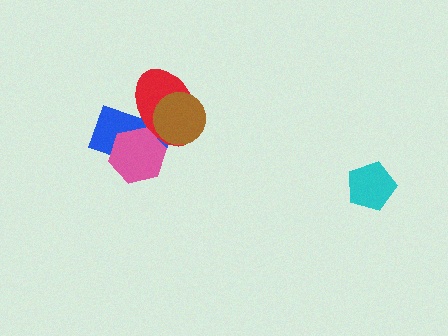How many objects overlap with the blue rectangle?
3 objects overlap with the blue rectangle.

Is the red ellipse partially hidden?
Yes, it is partially covered by another shape.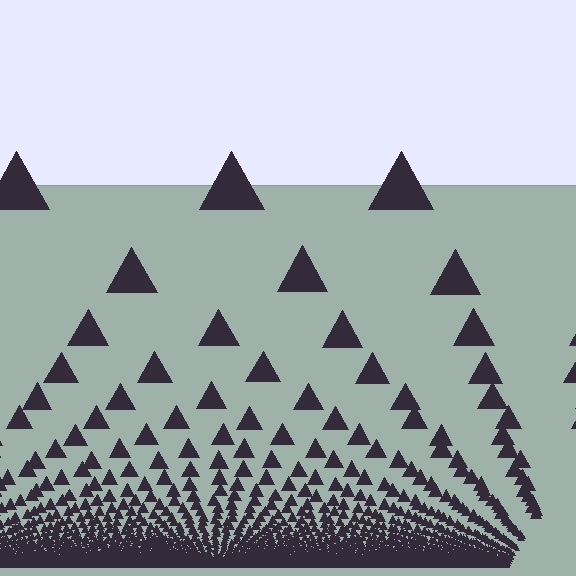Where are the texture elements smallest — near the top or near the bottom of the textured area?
Near the bottom.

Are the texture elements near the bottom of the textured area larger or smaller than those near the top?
Smaller. The gradient is inverted — elements near the bottom are smaller and denser.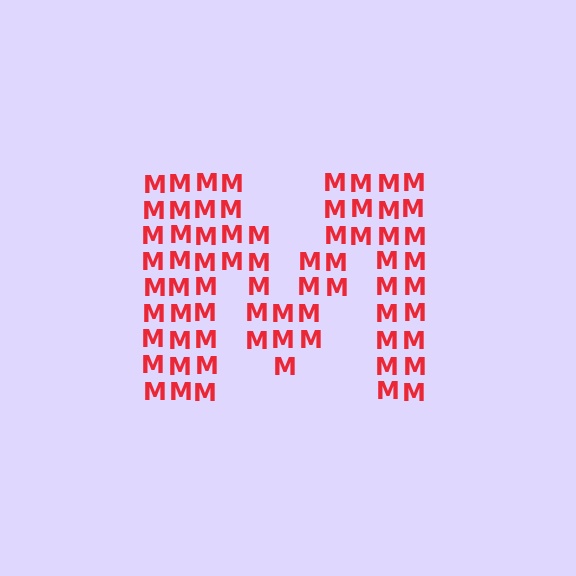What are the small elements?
The small elements are letter M's.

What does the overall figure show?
The overall figure shows the letter M.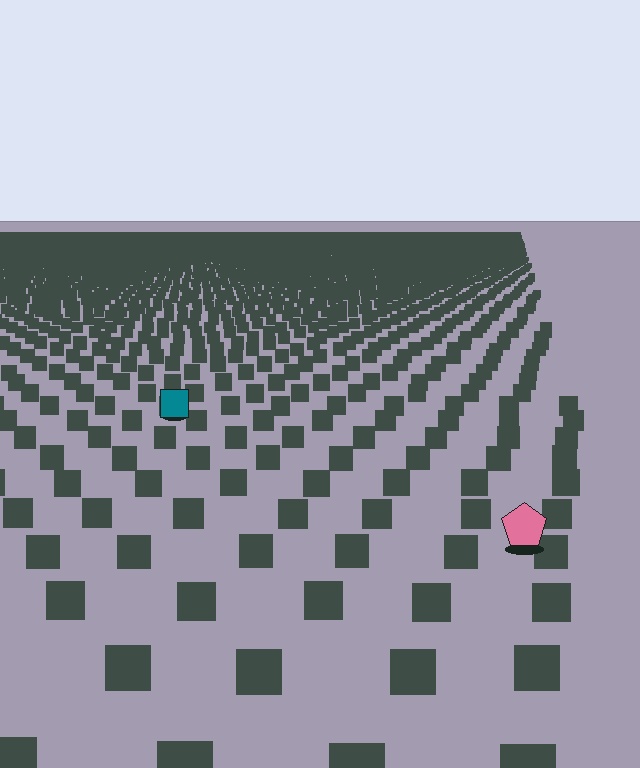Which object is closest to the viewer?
The pink pentagon is closest. The texture marks near it are larger and more spread out.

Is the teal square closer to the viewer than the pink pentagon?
No. The pink pentagon is closer — you can tell from the texture gradient: the ground texture is coarser near it.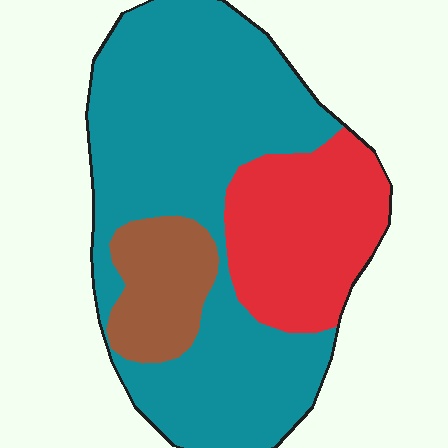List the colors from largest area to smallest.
From largest to smallest: teal, red, brown.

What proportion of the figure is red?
Red covers about 25% of the figure.